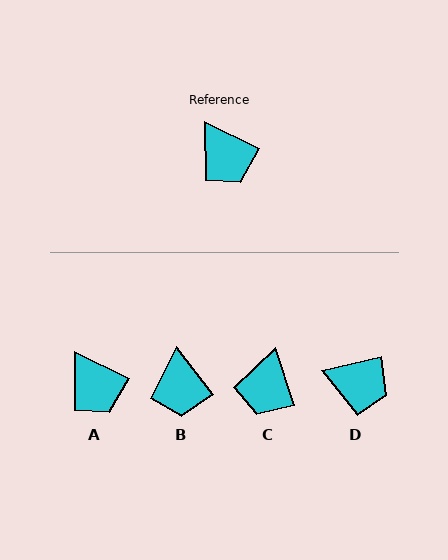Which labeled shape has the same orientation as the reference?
A.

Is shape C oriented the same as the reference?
No, it is off by about 46 degrees.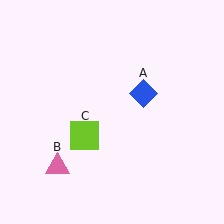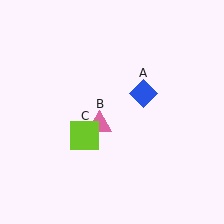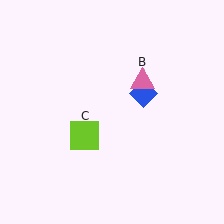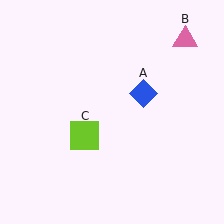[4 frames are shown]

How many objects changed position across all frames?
1 object changed position: pink triangle (object B).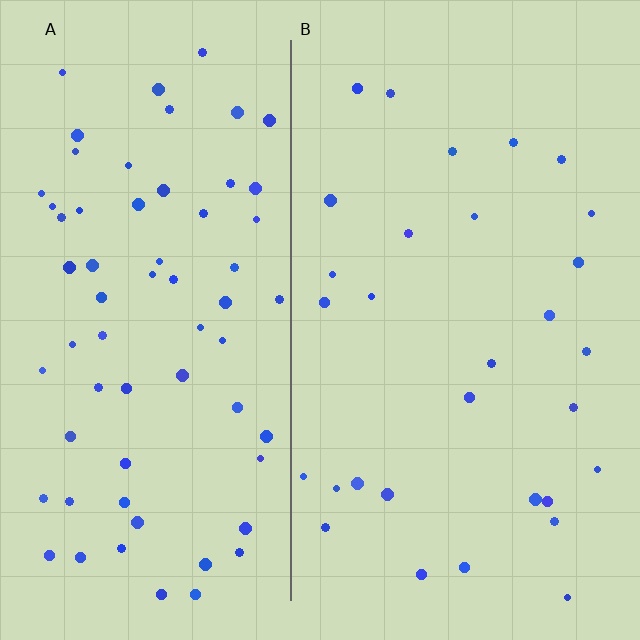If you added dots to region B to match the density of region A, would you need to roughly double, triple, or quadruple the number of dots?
Approximately double.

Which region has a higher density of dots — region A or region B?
A (the left).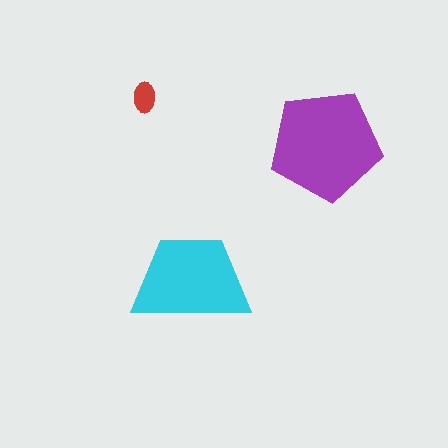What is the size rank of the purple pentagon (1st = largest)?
1st.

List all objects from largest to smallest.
The purple pentagon, the cyan trapezoid, the red ellipse.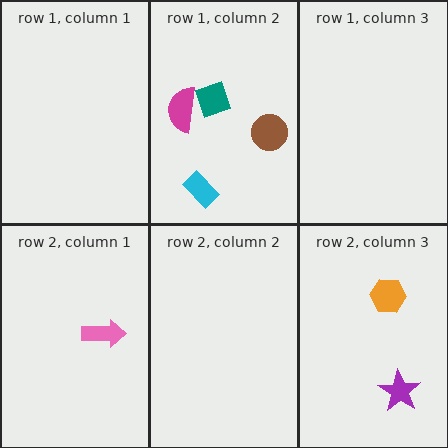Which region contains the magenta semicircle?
The row 1, column 2 region.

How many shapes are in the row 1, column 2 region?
4.